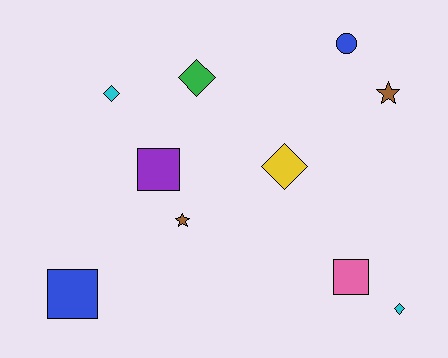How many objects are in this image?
There are 10 objects.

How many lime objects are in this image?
There are no lime objects.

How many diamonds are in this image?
There are 4 diamonds.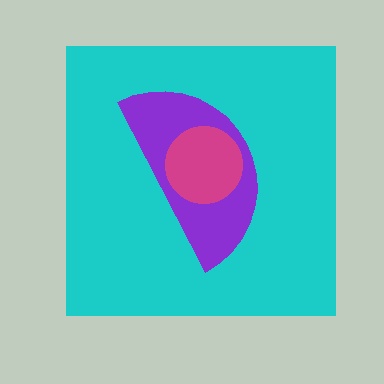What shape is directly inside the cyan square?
The purple semicircle.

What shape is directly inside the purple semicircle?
The magenta circle.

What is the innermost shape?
The magenta circle.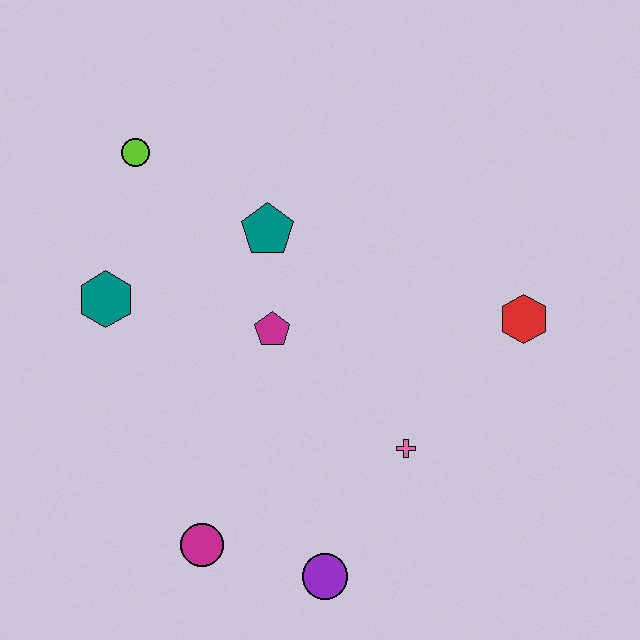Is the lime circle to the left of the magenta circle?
Yes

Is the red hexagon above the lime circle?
No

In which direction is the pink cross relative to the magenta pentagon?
The pink cross is to the right of the magenta pentagon.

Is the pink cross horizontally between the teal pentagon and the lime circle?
No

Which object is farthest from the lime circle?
The purple circle is farthest from the lime circle.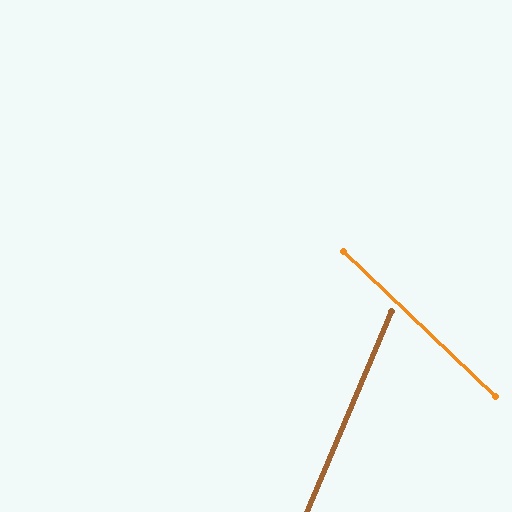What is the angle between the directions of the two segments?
Approximately 69 degrees.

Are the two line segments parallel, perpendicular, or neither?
Neither parallel nor perpendicular — they differ by about 69°.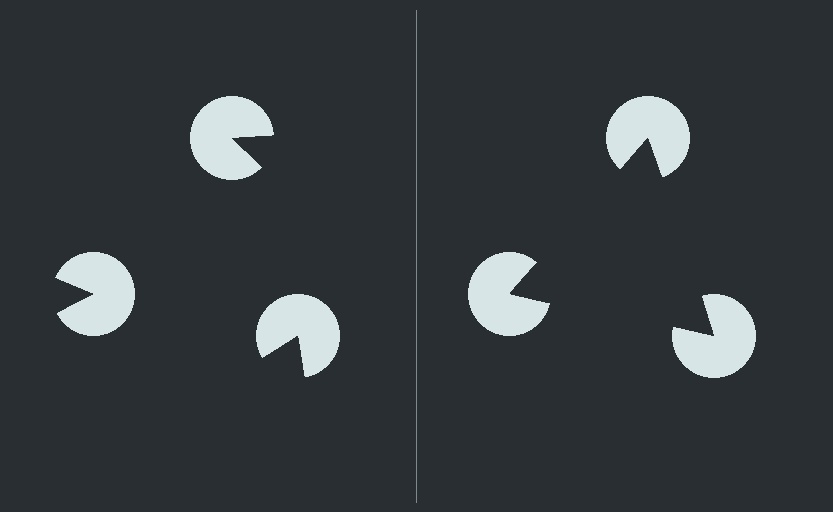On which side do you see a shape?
An illusory triangle appears on the right side. On the left side the wedge cuts are rotated, so no coherent shape forms.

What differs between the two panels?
The pac-man discs are positioned identically on both sides; only the wedge orientations differ. On the right they align to a triangle; on the left they are misaligned.